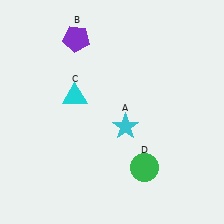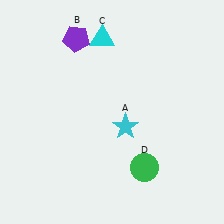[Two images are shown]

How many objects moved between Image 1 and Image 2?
1 object moved between the two images.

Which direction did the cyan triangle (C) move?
The cyan triangle (C) moved up.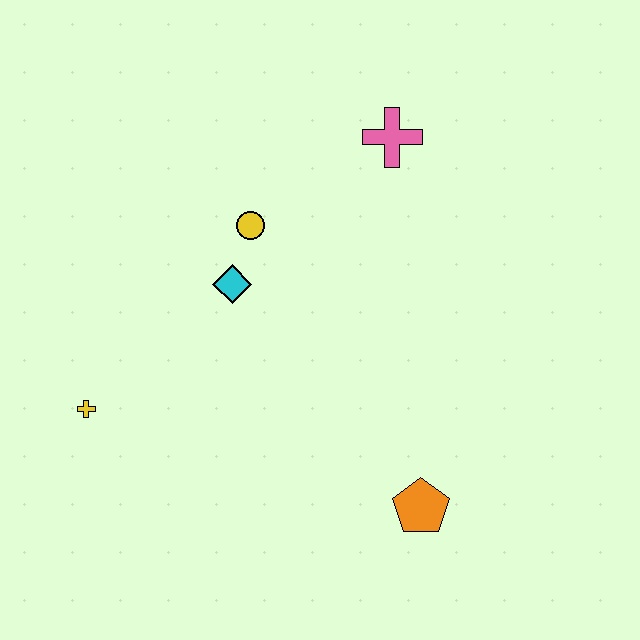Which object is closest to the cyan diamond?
The yellow circle is closest to the cyan diamond.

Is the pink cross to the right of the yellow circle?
Yes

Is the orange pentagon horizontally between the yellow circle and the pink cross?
No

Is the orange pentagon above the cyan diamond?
No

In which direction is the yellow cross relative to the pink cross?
The yellow cross is to the left of the pink cross.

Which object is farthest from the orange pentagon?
The pink cross is farthest from the orange pentagon.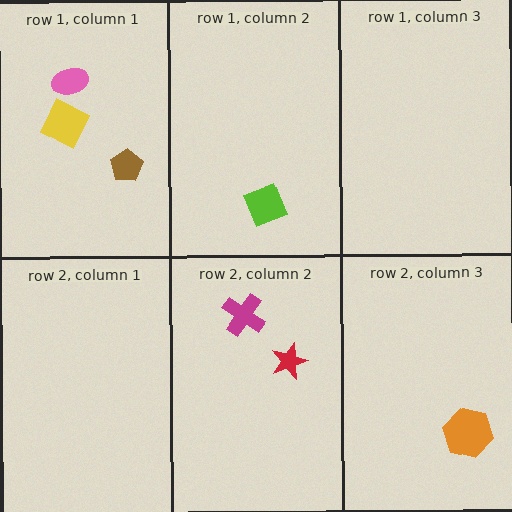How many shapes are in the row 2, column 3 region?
1.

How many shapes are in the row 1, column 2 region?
1.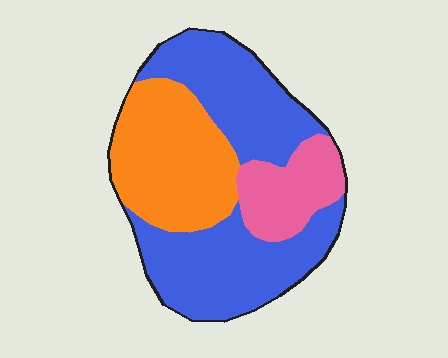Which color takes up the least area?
Pink, at roughly 15%.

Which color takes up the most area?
Blue, at roughly 55%.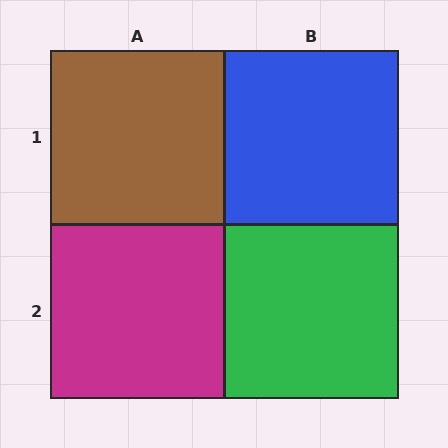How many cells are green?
1 cell is green.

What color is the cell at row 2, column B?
Green.